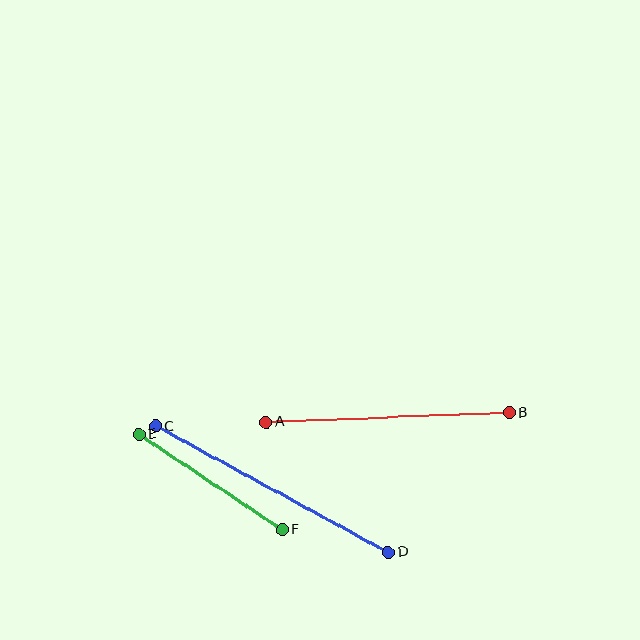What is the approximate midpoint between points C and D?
The midpoint is at approximately (272, 489) pixels.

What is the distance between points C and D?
The distance is approximately 265 pixels.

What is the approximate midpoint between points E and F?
The midpoint is at approximately (210, 482) pixels.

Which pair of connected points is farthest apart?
Points C and D are farthest apart.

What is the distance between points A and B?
The distance is approximately 243 pixels.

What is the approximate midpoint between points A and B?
The midpoint is at approximately (388, 417) pixels.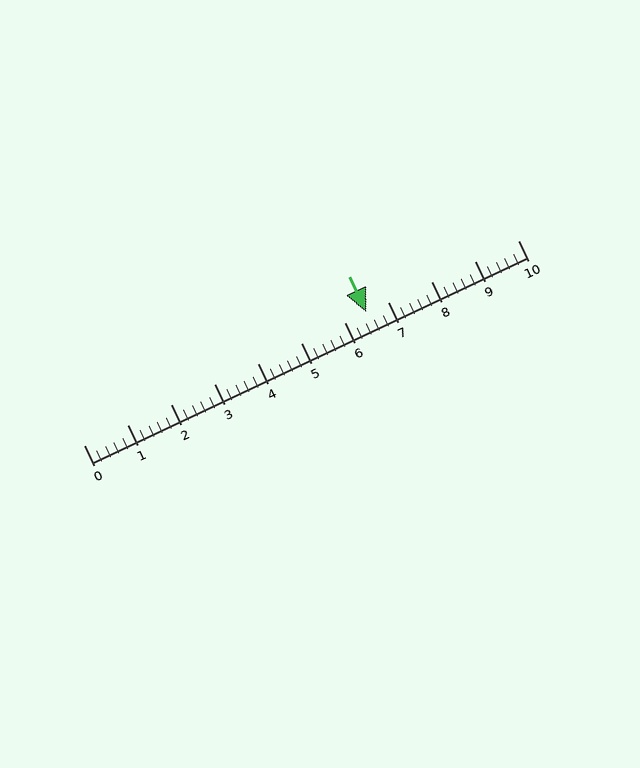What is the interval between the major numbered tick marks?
The major tick marks are spaced 1 units apart.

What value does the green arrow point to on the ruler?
The green arrow points to approximately 6.5.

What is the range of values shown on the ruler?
The ruler shows values from 0 to 10.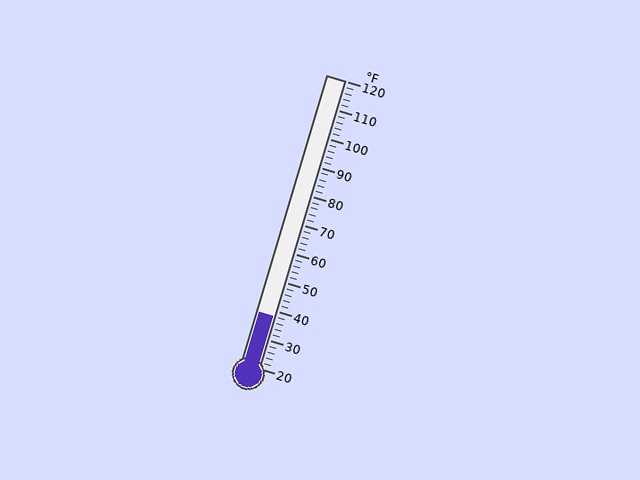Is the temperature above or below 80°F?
The temperature is below 80°F.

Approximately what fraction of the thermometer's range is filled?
The thermometer is filled to approximately 20% of its range.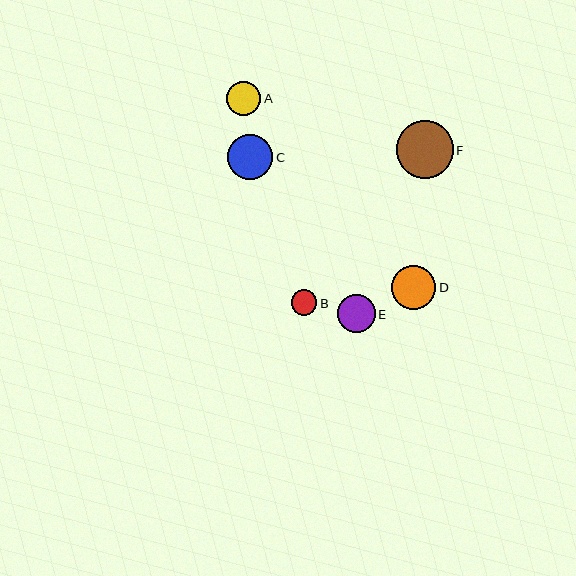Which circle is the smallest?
Circle B is the smallest with a size of approximately 25 pixels.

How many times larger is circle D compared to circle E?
Circle D is approximately 1.2 times the size of circle E.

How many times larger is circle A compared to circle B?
Circle A is approximately 1.4 times the size of circle B.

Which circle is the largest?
Circle F is the largest with a size of approximately 57 pixels.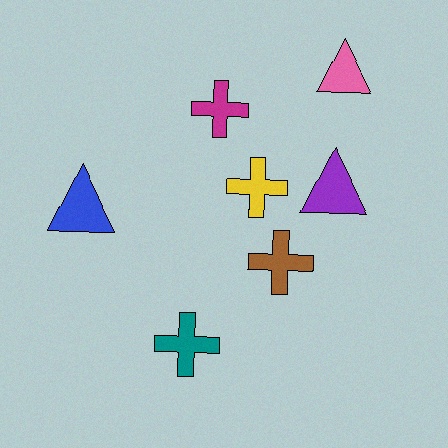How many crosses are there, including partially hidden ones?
There are 4 crosses.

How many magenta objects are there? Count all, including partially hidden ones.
There is 1 magenta object.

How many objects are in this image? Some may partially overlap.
There are 7 objects.